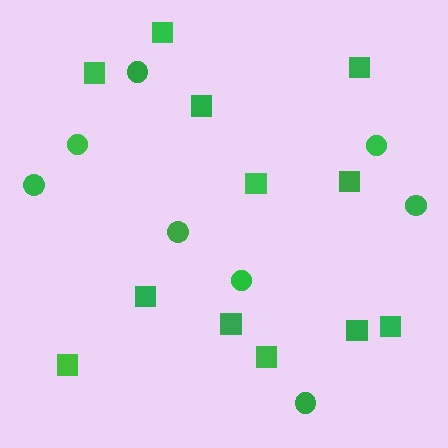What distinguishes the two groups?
There are 2 groups: one group of circles (8) and one group of squares (12).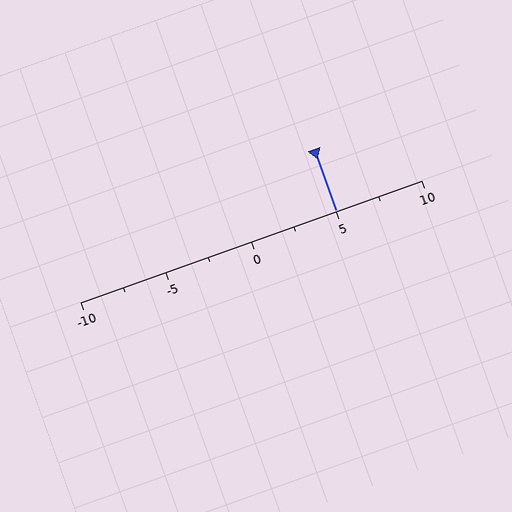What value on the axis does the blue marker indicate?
The marker indicates approximately 5.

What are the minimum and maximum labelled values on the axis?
The axis runs from -10 to 10.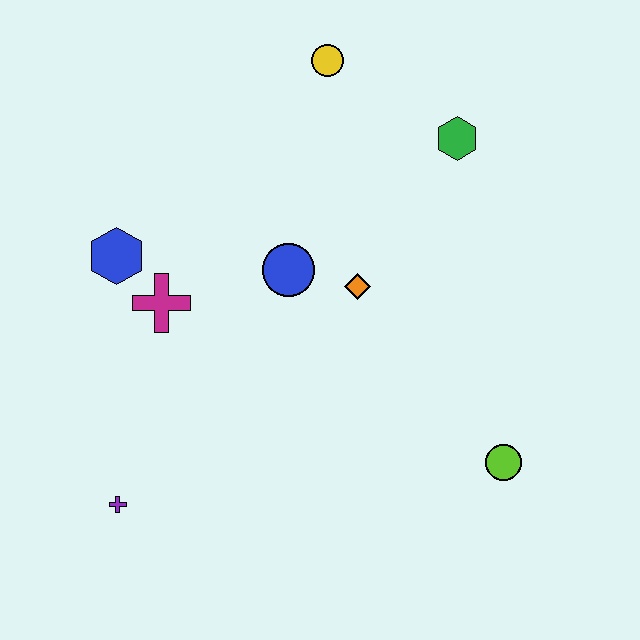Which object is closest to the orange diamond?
The blue circle is closest to the orange diamond.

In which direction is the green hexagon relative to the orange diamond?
The green hexagon is above the orange diamond.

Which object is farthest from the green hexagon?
The purple cross is farthest from the green hexagon.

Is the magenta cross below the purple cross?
No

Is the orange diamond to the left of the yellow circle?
No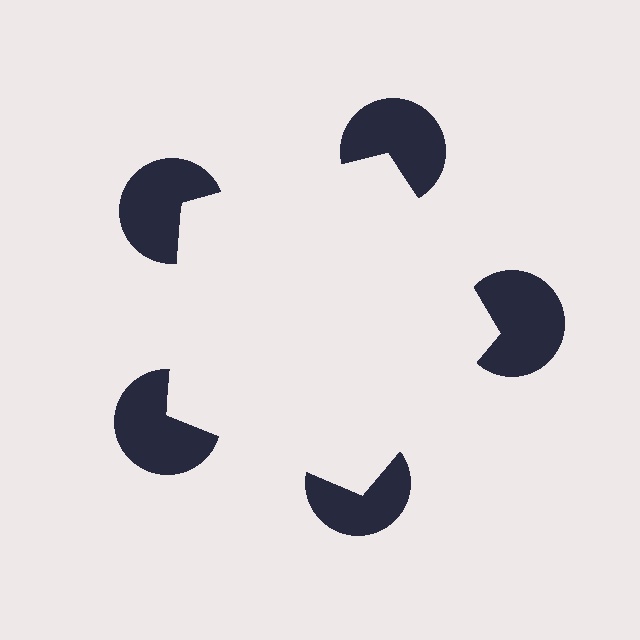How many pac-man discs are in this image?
There are 5 — one at each vertex of the illusory pentagon.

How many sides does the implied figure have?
5 sides.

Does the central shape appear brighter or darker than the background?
It typically appears slightly brighter than the background, even though no actual brightness change is drawn.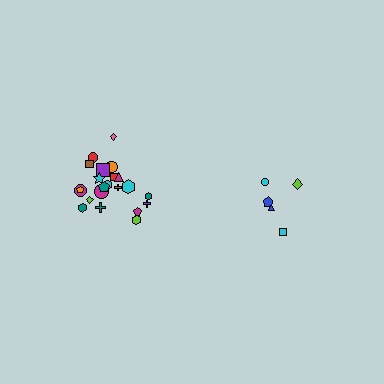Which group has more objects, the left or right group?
The left group.